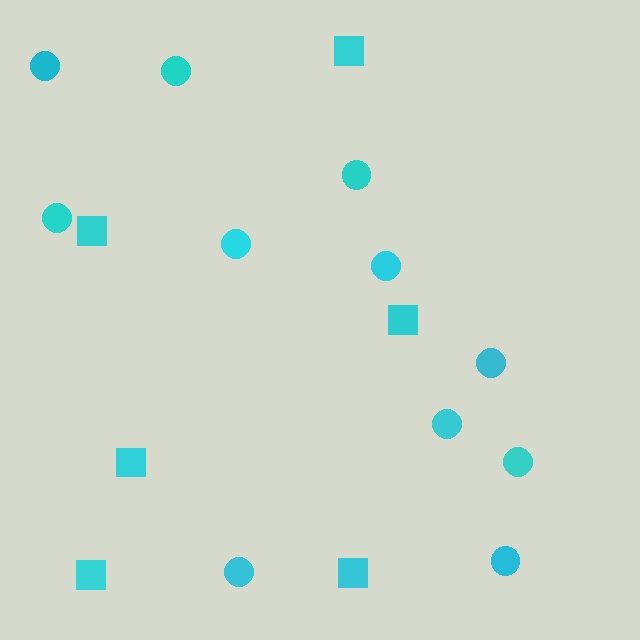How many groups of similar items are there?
There are 2 groups: one group of circles (11) and one group of squares (6).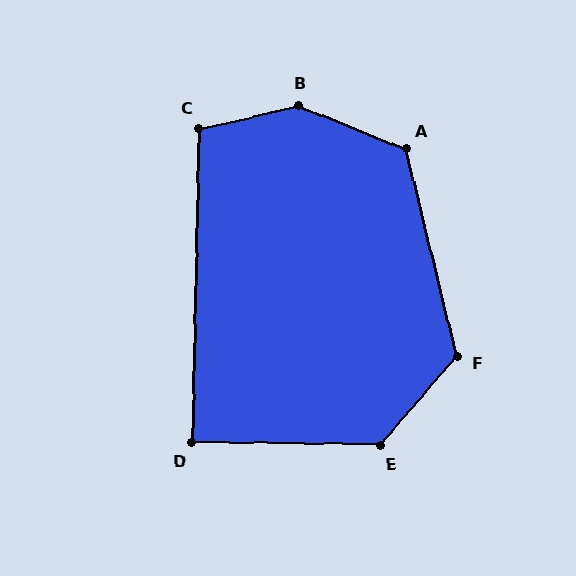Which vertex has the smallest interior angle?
D, at approximately 89 degrees.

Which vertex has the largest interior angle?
B, at approximately 145 degrees.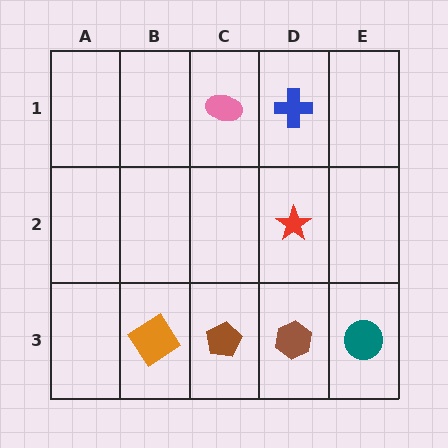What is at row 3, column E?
A teal circle.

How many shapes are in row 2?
1 shape.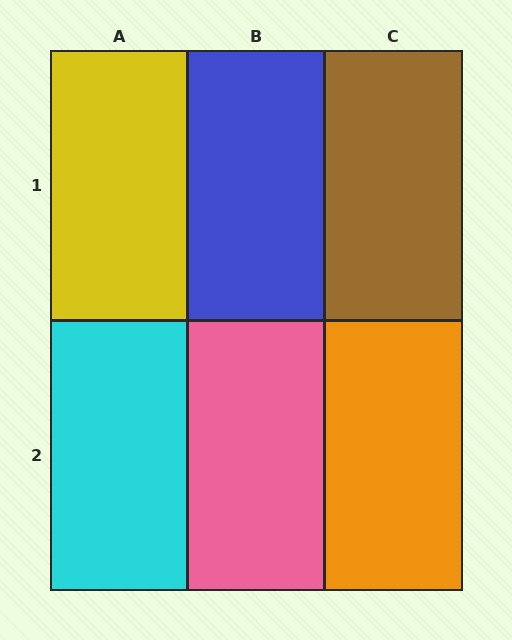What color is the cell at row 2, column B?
Pink.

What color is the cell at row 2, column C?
Orange.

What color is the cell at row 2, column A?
Cyan.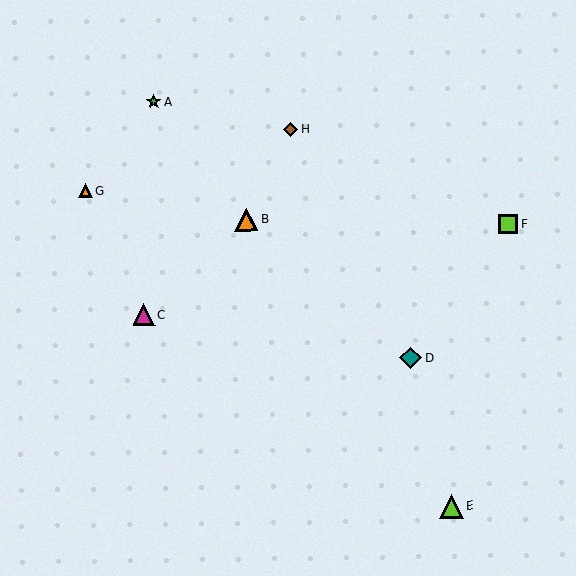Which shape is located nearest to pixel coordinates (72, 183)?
The orange triangle (labeled G) at (85, 191) is nearest to that location.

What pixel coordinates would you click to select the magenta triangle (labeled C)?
Click at (144, 315) to select the magenta triangle C.